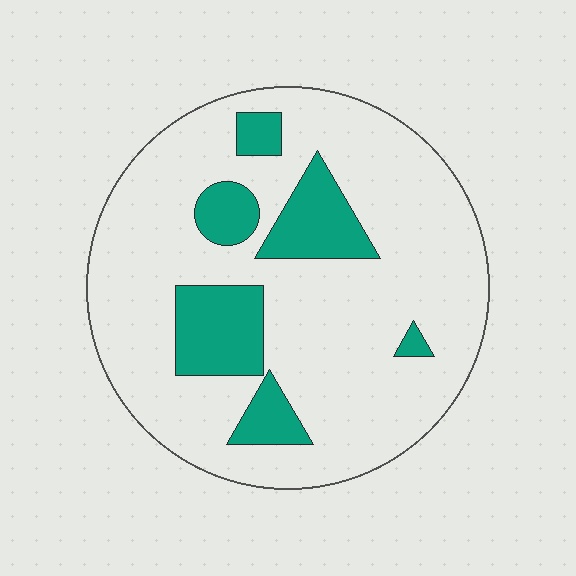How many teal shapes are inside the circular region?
6.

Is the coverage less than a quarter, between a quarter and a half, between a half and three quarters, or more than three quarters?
Less than a quarter.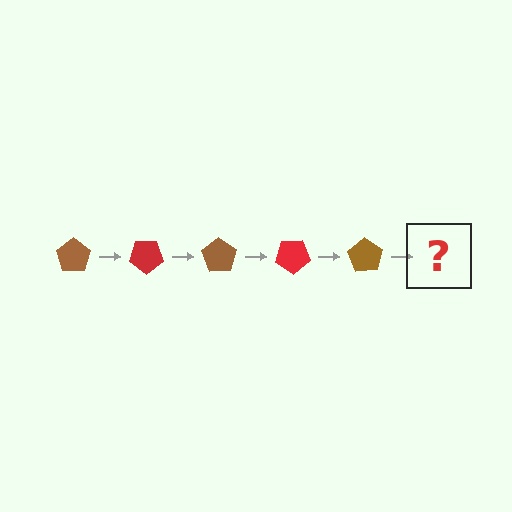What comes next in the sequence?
The next element should be a red pentagon, rotated 175 degrees from the start.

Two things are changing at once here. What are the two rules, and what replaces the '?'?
The two rules are that it rotates 35 degrees each step and the color cycles through brown and red. The '?' should be a red pentagon, rotated 175 degrees from the start.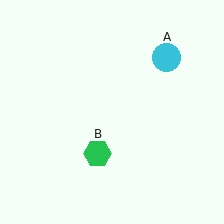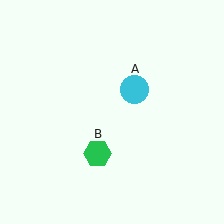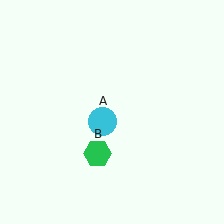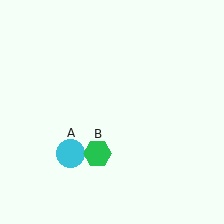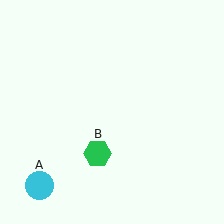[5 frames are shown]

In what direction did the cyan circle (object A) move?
The cyan circle (object A) moved down and to the left.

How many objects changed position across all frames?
1 object changed position: cyan circle (object A).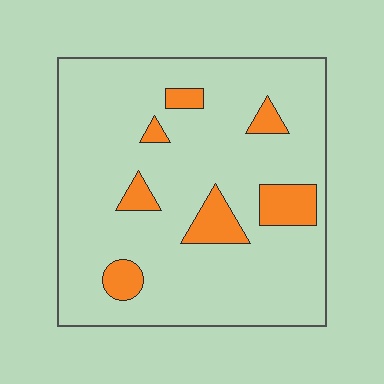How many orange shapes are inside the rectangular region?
7.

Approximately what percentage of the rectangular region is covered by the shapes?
Approximately 15%.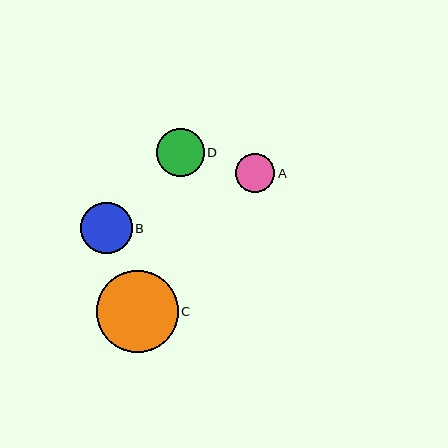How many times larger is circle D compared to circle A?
Circle D is approximately 1.2 times the size of circle A.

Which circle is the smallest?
Circle A is the smallest with a size of approximately 39 pixels.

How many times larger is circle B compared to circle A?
Circle B is approximately 1.3 times the size of circle A.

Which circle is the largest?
Circle C is the largest with a size of approximately 82 pixels.